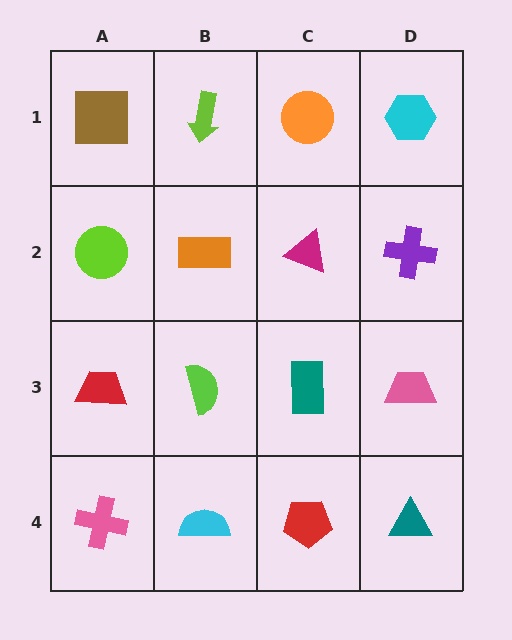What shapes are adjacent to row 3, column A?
A lime circle (row 2, column A), a pink cross (row 4, column A), a lime semicircle (row 3, column B).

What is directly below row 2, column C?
A teal rectangle.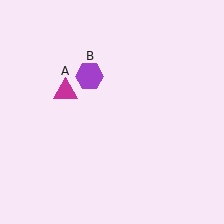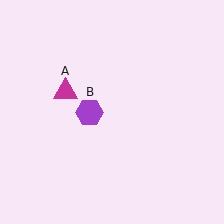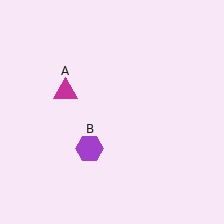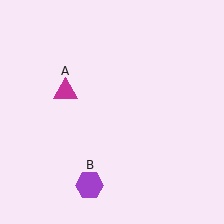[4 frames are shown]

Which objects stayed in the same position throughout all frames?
Magenta triangle (object A) remained stationary.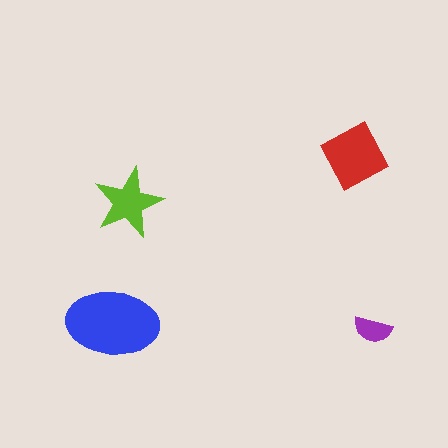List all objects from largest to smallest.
The blue ellipse, the red diamond, the lime star, the purple semicircle.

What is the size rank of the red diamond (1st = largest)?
2nd.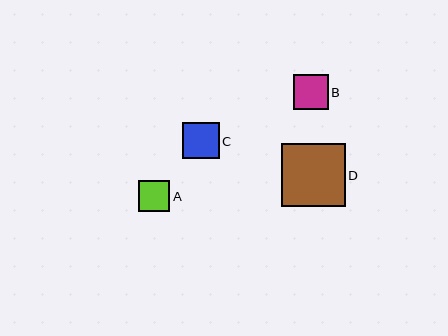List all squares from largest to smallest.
From largest to smallest: D, C, B, A.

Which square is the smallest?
Square A is the smallest with a size of approximately 31 pixels.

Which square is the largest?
Square D is the largest with a size of approximately 63 pixels.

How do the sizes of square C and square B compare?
Square C and square B are approximately the same size.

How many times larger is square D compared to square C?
Square D is approximately 1.7 times the size of square C.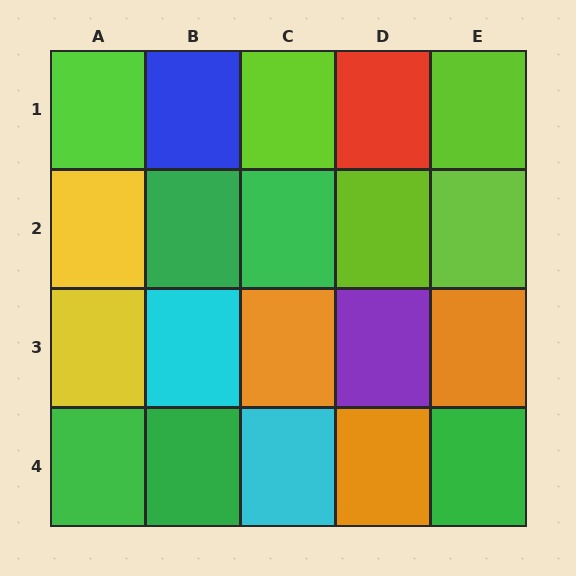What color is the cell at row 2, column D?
Lime.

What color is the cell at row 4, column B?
Green.